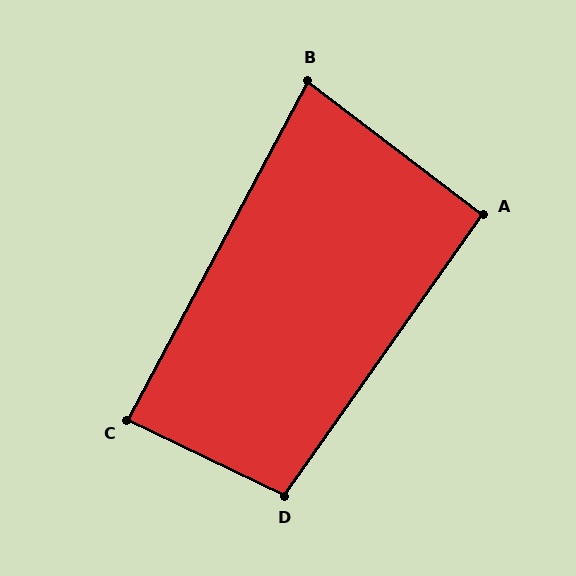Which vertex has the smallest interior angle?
B, at approximately 81 degrees.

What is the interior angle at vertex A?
Approximately 92 degrees (approximately right).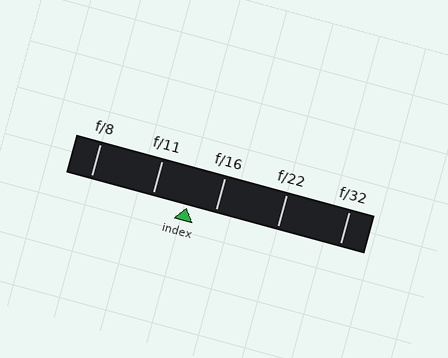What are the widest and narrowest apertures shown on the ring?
The widest aperture shown is f/8 and the narrowest is f/32.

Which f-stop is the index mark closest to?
The index mark is closest to f/16.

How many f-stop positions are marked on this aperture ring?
There are 5 f-stop positions marked.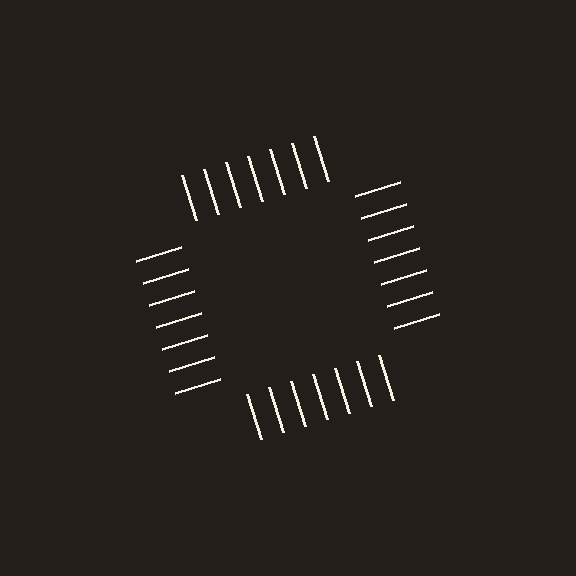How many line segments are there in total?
28 — 7 along each of the 4 edges.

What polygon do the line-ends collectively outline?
An illusory square — the line segments terminate on its edges but no continuous stroke is drawn.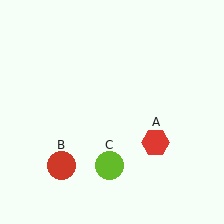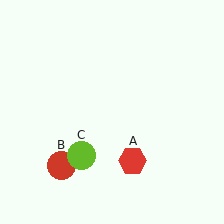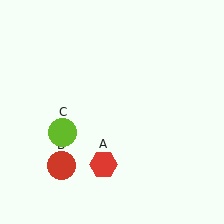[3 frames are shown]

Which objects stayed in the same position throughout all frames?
Red circle (object B) remained stationary.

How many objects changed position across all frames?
2 objects changed position: red hexagon (object A), lime circle (object C).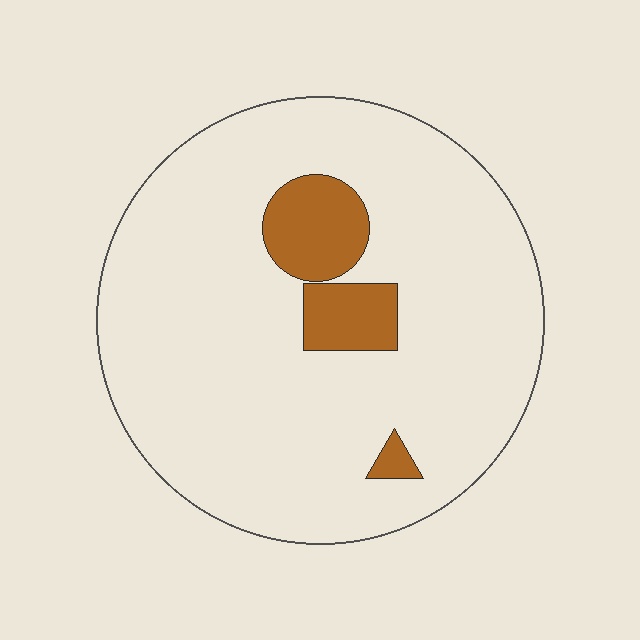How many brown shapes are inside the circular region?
3.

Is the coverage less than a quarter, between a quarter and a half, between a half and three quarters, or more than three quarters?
Less than a quarter.